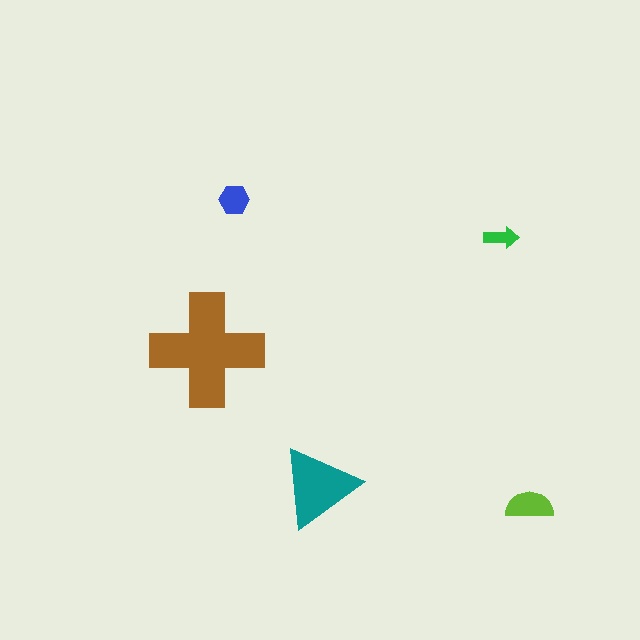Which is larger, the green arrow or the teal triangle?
The teal triangle.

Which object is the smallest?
The green arrow.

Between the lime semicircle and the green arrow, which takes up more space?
The lime semicircle.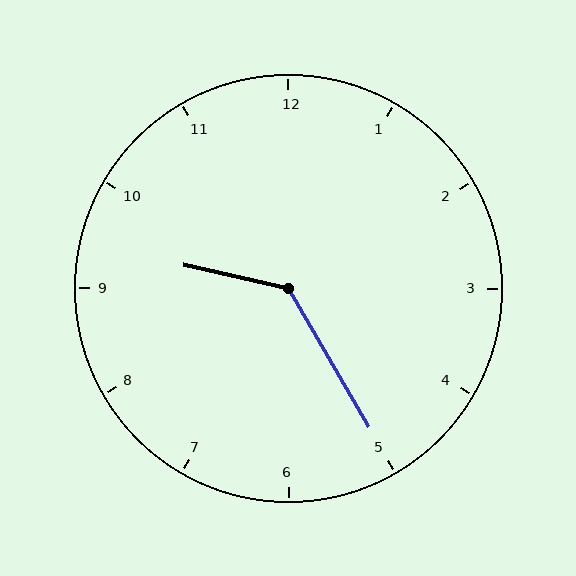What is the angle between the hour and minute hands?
Approximately 132 degrees.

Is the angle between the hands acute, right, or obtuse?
It is obtuse.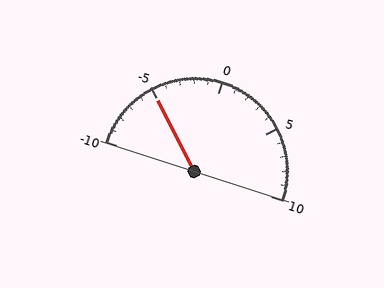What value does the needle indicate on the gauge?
The needle indicates approximately -5.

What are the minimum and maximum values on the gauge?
The gauge ranges from -10 to 10.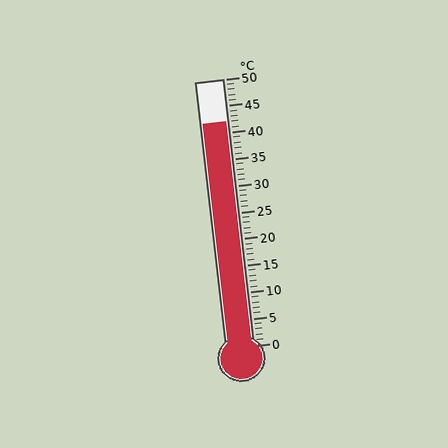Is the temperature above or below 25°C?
The temperature is above 25°C.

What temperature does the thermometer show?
The thermometer shows approximately 42°C.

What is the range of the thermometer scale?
The thermometer scale ranges from 0°C to 50°C.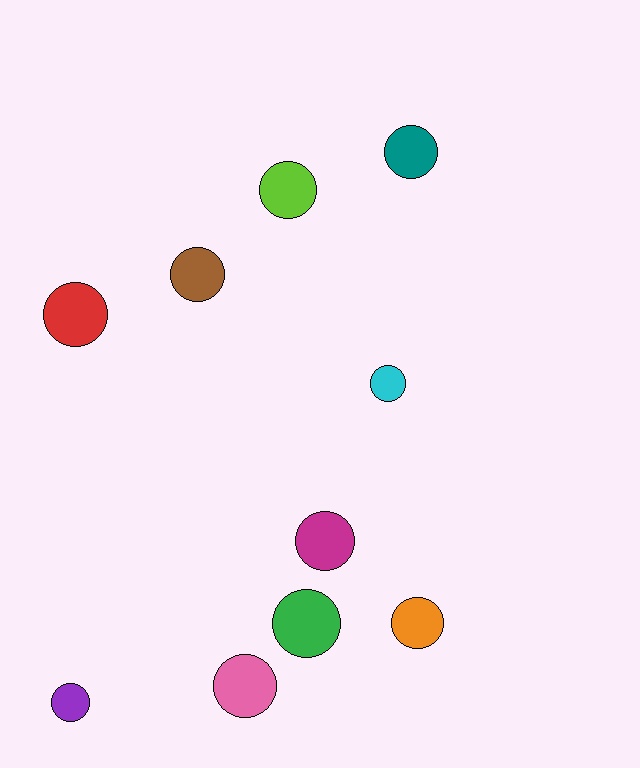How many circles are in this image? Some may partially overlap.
There are 10 circles.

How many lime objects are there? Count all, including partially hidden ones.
There is 1 lime object.